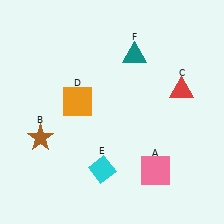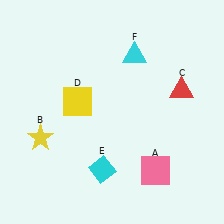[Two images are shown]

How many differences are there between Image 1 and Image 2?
There are 3 differences between the two images.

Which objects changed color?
B changed from brown to yellow. D changed from orange to yellow. F changed from teal to cyan.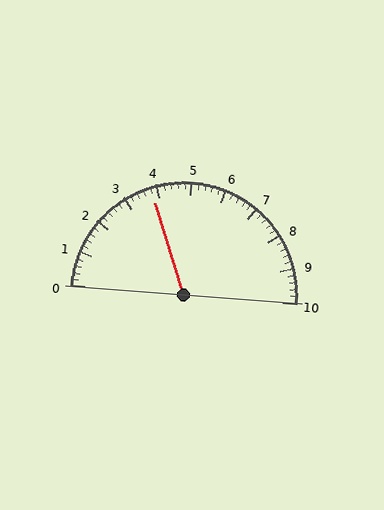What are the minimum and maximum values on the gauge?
The gauge ranges from 0 to 10.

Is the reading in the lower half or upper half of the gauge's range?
The reading is in the lower half of the range (0 to 10).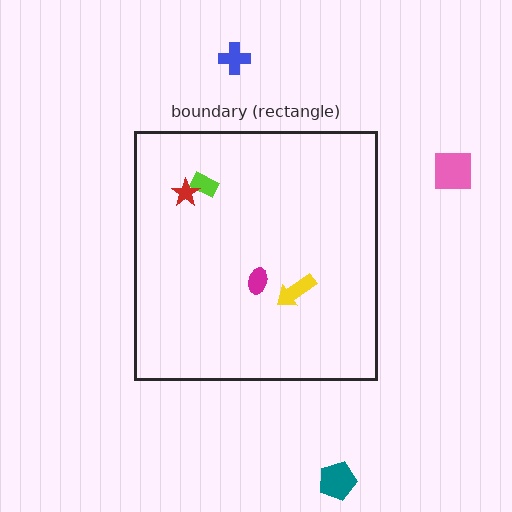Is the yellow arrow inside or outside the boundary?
Inside.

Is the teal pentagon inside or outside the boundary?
Outside.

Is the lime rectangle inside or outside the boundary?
Inside.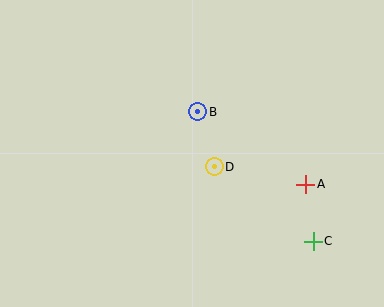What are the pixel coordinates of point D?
Point D is at (214, 167).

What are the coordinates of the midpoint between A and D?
The midpoint between A and D is at (260, 175).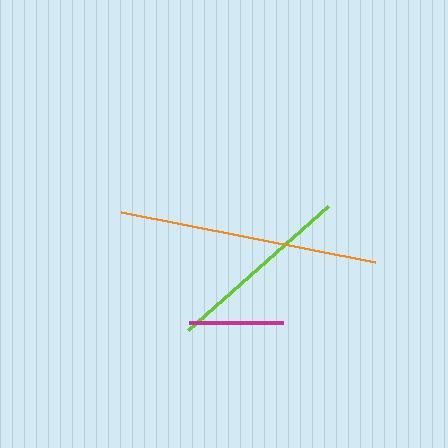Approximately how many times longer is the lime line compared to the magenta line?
The lime line is approximately 2.0 times the length of the magenta line.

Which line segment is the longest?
The orange line is the longest at approximately 259 pixels.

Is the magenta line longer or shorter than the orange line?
The orange line is longer than the magenta line.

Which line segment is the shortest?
The magenta line is the shortest at approximately 94 pixels.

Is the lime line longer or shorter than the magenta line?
The lime line is longer than the magenta line.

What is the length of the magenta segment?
The magenta segment is approximately 94 pixels long.